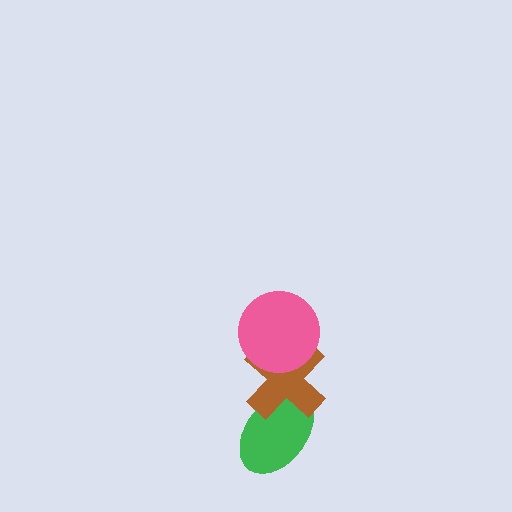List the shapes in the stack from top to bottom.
From top to bottom: the pink circle, the brown cross, the green ellipse.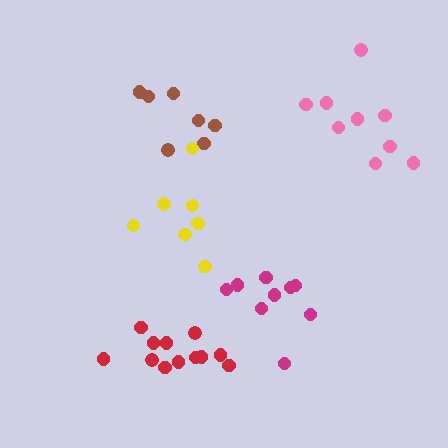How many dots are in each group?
Group 1: 9 dots, Group 2: 7 dots, Group 3: 9 dots, Group 4: 7 dots, Group 5: 12 dots (44 total).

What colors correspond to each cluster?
The clusters are colored: magenta, brown, pink, yellow, red.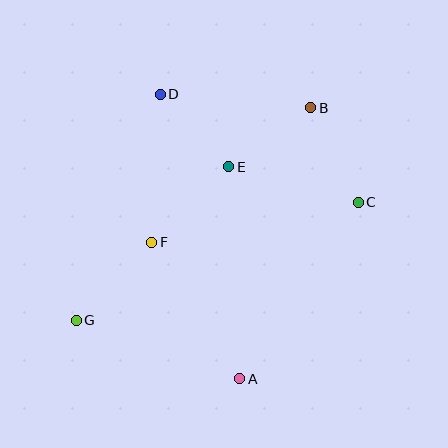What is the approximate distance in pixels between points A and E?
The distance between A and E is approximately 213 pixels.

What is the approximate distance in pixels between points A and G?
The distance between A and G is approximately 173 pixels.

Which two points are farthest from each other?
Points B and G are farthest from each other.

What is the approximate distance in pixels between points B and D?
The distance between B and D is approximately 152 pixels.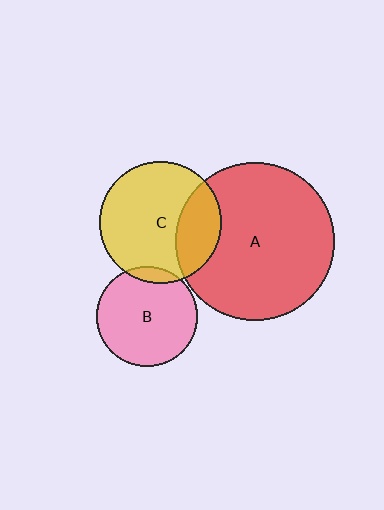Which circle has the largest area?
Circle A (red).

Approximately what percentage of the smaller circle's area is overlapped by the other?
Approximately 25%.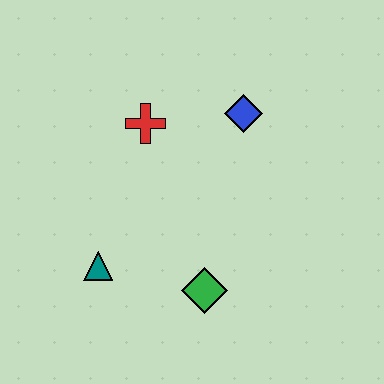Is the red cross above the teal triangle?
Yes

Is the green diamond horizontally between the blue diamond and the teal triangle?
Yes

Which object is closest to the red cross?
The blue diamond is closest to the red cross.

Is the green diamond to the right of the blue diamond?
No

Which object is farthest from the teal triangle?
The blue diamond is farthest from the teal triangle.